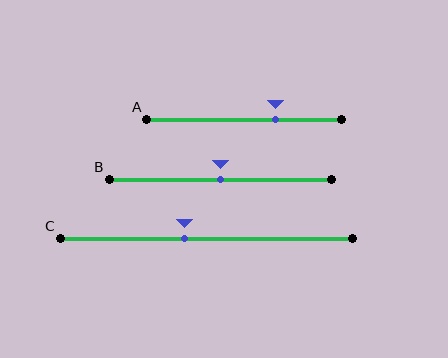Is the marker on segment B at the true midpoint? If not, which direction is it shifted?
Yes, the marker on segment B is at the true midpoint.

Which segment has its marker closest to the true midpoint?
Segment B has its marker closest to the true midpoint.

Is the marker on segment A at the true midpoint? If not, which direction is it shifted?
No, the marker on segment A is shifted to the right by about 16% of the segment length.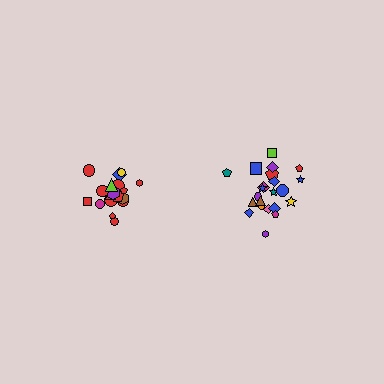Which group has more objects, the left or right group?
The right group.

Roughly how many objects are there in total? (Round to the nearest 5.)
Roughly 40 objects in total.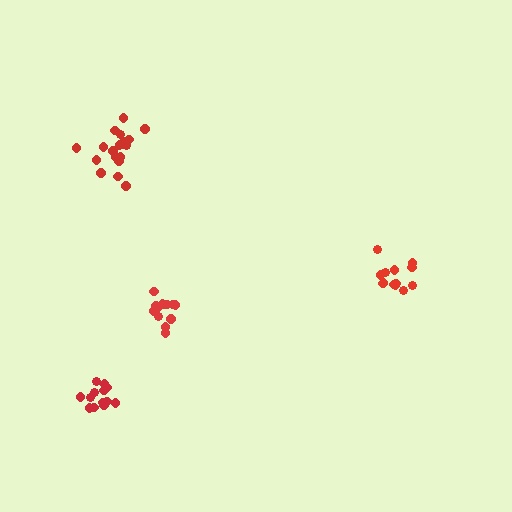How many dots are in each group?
Group 1: 13 dots, Group 2: 13 dots, Group 3: 13 dots, Group 4: 19 dots (58 total).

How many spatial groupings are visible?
There are 4 spatial groupings.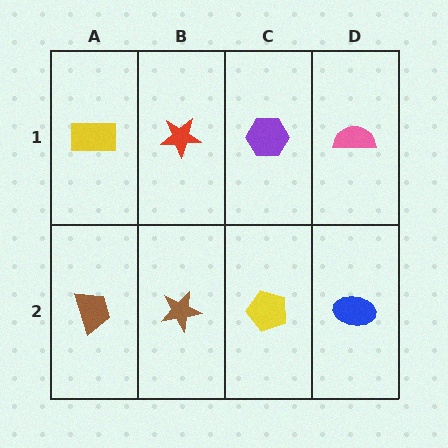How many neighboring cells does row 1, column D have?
2.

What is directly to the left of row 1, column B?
A yellow rectangle.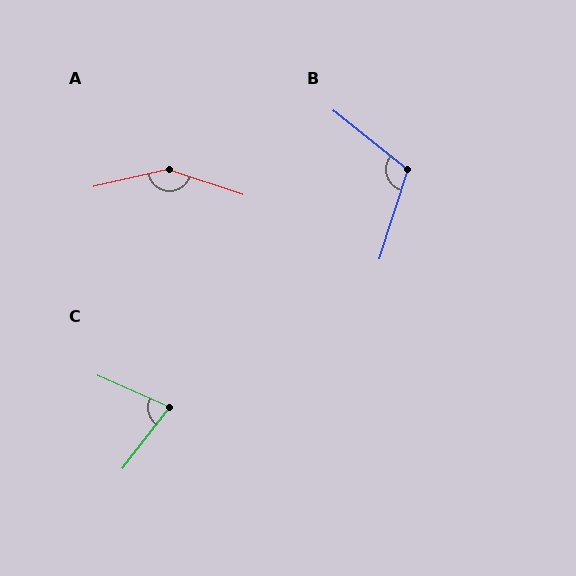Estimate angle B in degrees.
Approximately 111 degrees.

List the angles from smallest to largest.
C (76°), B (111°), A (148°).